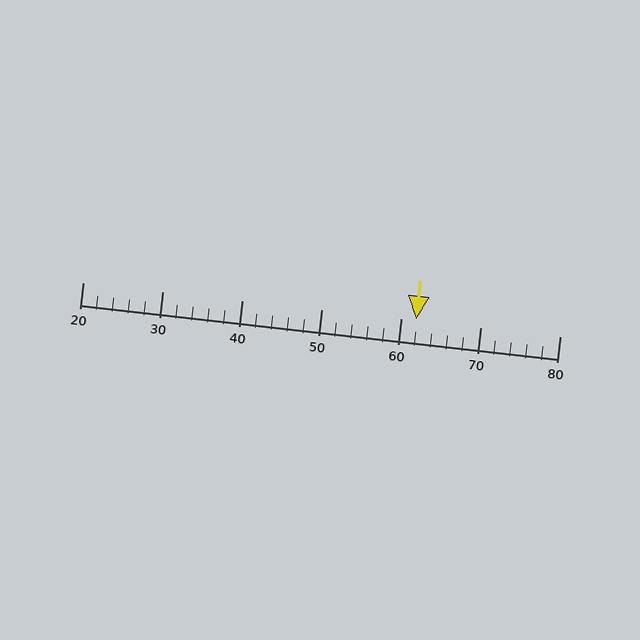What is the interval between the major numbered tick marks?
The major tick marks are spaced 10 units apart.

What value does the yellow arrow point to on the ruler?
The yellow arrow points to approximately 62.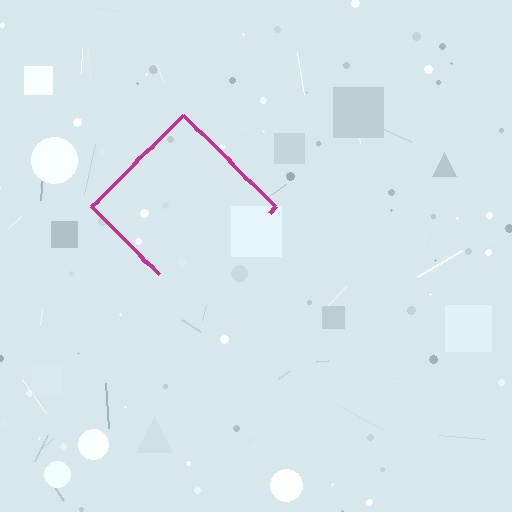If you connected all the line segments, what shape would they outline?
They would outline a diamond.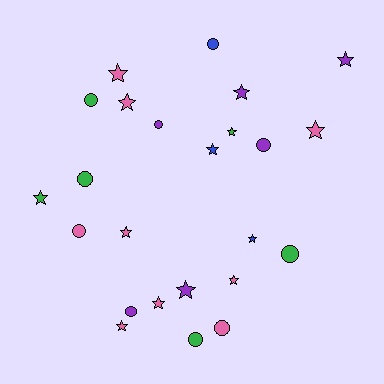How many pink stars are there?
There are 7 pink stars.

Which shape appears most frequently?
Star, with 14 objects.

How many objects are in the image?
There are 24 objects.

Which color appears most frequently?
Pink, with 9 objects.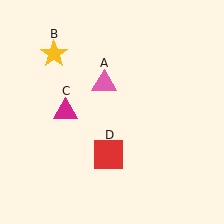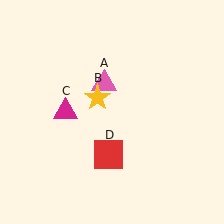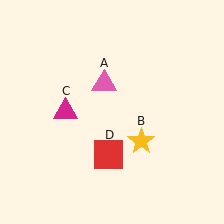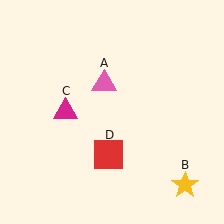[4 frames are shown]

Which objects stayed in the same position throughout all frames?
Pink triangle (object A) and magenta triangle (object C) and red square (object D) remained stationary.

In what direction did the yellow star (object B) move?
The yellow star (object B) moved down and to the right.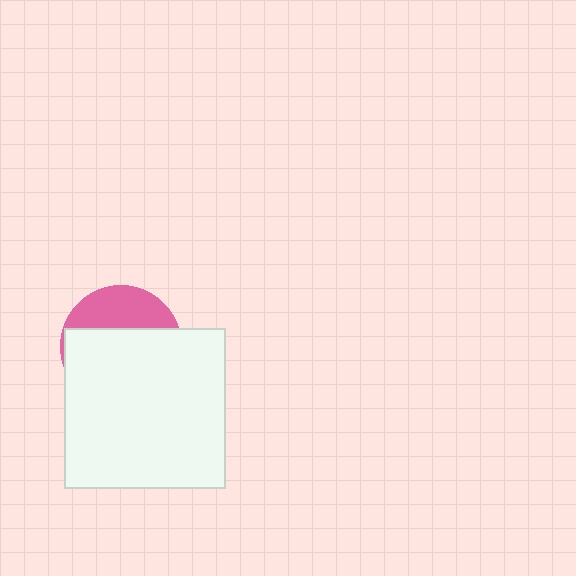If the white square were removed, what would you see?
You would see the complete pink circle.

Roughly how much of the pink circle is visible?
A small part of it is visible (roughly 31%).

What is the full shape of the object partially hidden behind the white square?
The partially hidden object is a pink circle.